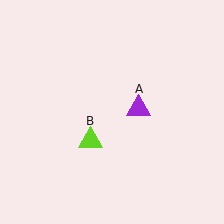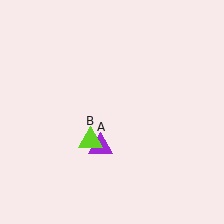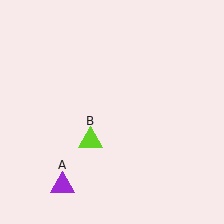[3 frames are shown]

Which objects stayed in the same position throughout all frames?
Lime triangle (object B) remained stationary.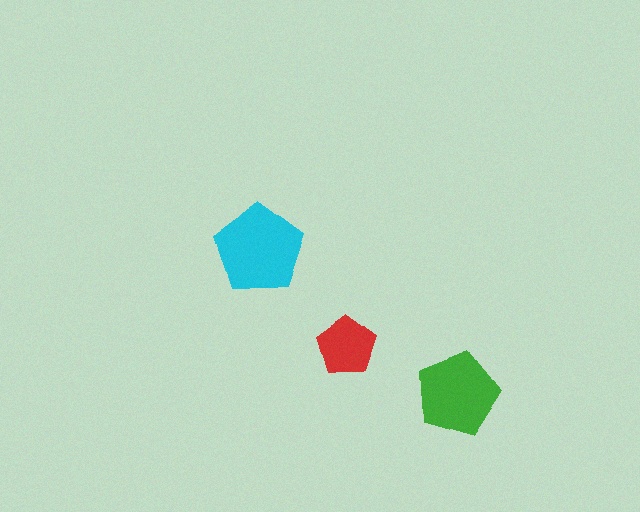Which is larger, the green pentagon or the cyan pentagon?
The cyan one.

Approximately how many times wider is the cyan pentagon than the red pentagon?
About 1.5 times wider.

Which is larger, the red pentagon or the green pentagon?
The green one.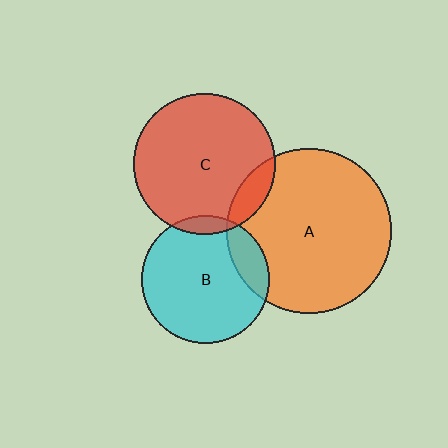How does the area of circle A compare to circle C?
Approximately 1.4 times.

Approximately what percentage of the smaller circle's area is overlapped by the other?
Approximately 5%.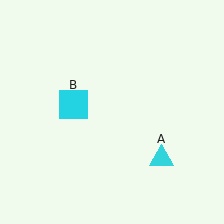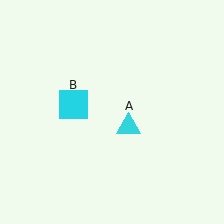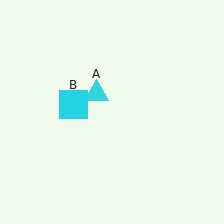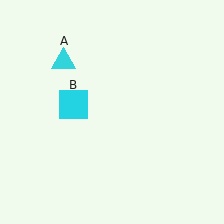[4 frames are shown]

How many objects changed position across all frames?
1 object changed position: cyan triangle (object A).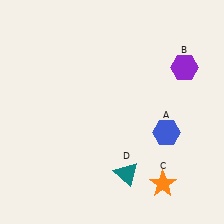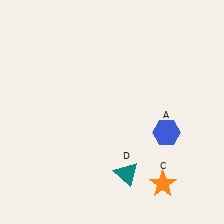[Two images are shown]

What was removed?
The purple hexagon (B) was removed in Image 2.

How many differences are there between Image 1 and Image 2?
There is 1 difference between the two images.